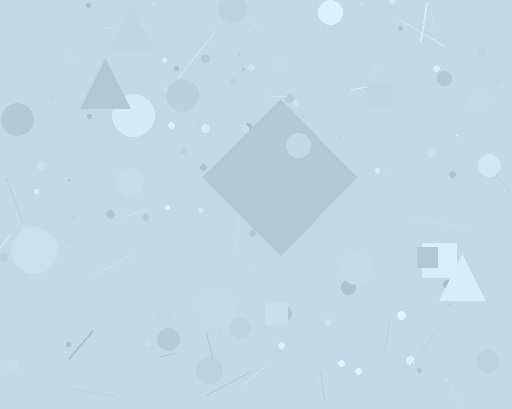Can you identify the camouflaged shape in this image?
The camouflaged shape is a diamond.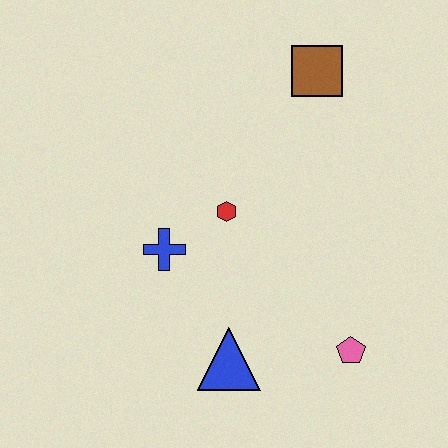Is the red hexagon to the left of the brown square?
Yes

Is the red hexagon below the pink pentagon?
No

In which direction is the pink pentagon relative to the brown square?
The pink pentagon is below the brown square.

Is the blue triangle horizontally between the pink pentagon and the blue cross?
Yes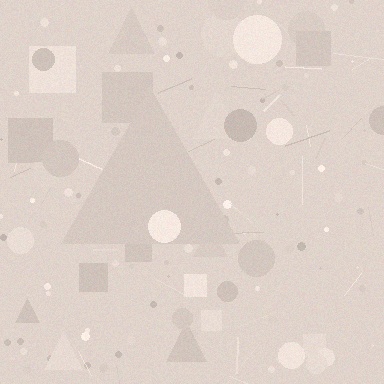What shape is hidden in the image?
A triangle is hidden in the image.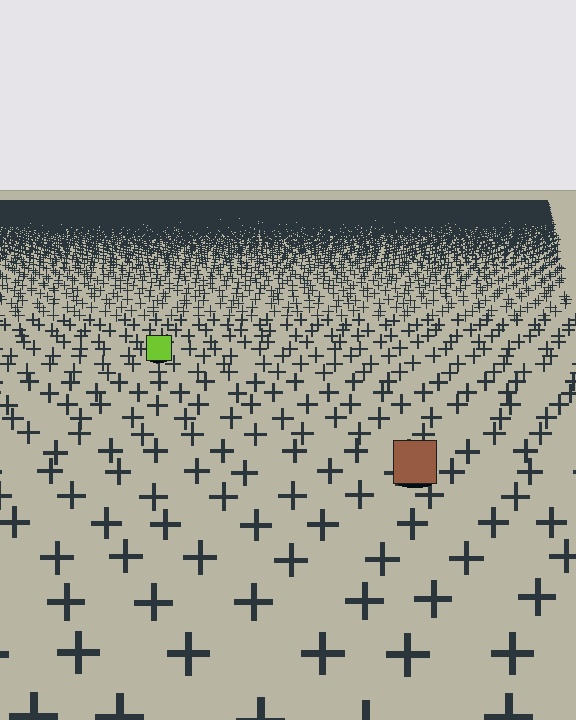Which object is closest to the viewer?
The brown square is closest. The texture marks near it are larger and more spread out.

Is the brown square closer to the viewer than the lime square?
Yes. The brown square is closer — you can tell from the texture gradient: the ground texture is coarser near it.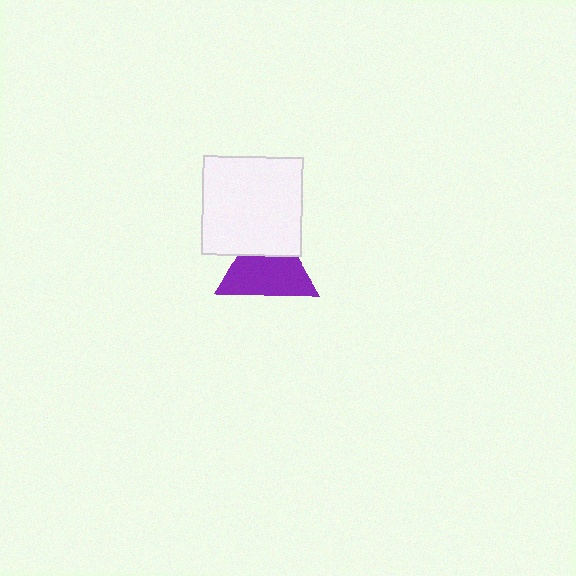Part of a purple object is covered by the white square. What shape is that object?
It is a triangle.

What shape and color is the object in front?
The object in front is a white square.